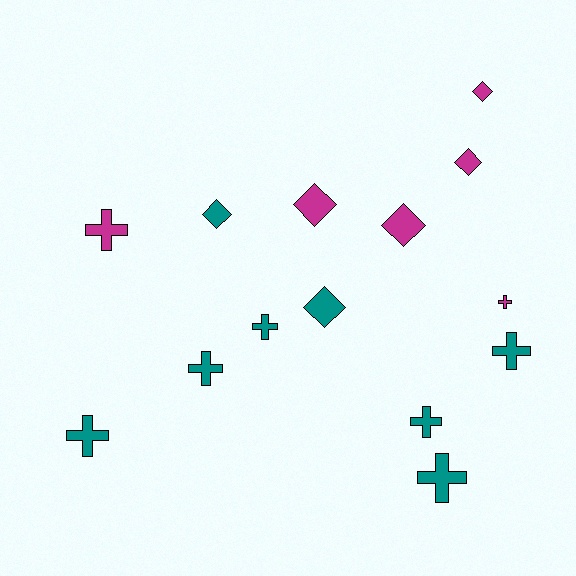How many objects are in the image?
There are 14 objects.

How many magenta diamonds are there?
There are 4 magenta diamonds.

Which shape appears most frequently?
Cross, with 8 objects.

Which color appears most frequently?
Teal, with 8 objects.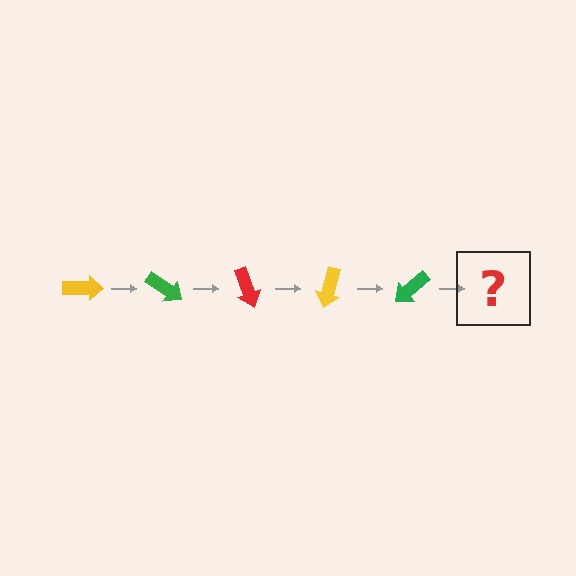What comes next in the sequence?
The next element should be a red arrow, rotated 175 degrees from the start.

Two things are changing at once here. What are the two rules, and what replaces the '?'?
The two rules are that it rotates 35 degrees each step and the color cycles through yellow, green, and red. The '?' should be a red arrow, rotated 175 degrees from the start.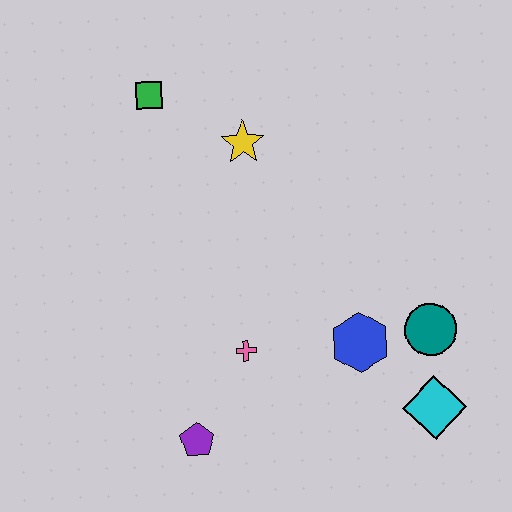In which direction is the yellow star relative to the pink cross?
The yellow star is above the pink cross.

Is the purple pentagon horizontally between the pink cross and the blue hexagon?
No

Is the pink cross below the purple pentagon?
No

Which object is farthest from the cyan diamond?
The green square is farthest from the cyan diamond.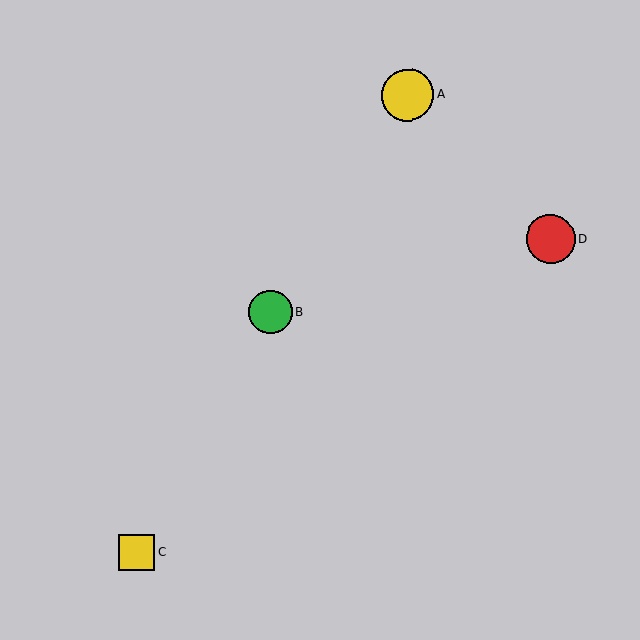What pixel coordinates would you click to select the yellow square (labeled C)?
Click at (137, 552) to select the yellow square C.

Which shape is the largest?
The yellow circle (labeled A) is the largest.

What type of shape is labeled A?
Shape A is a yellow circle.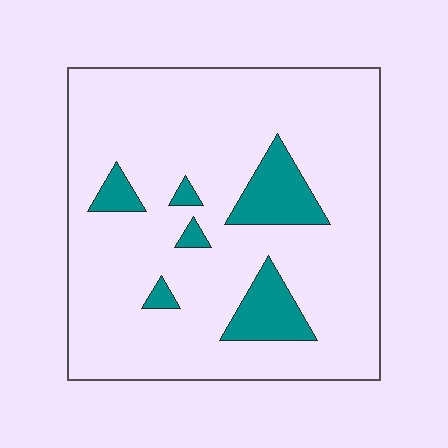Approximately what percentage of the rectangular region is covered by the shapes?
Approximately 15%.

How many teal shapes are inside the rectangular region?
6.